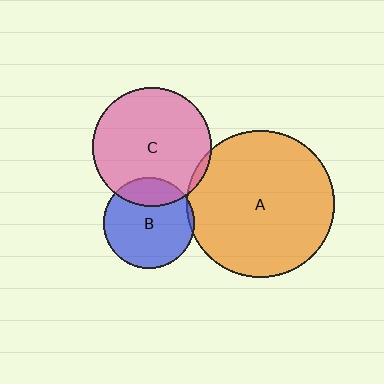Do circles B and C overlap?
Yes.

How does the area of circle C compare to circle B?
Approximately 1.7 times.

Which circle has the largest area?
Circle A (orange).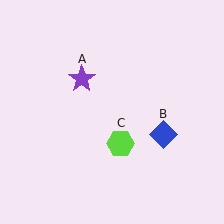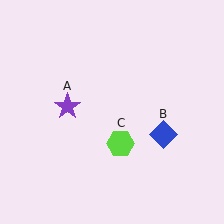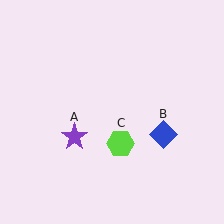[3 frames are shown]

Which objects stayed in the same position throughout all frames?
Blue diamond (object B) and lime hexagon (object C) remained stationary.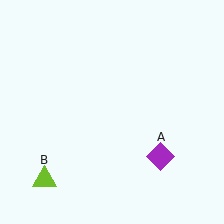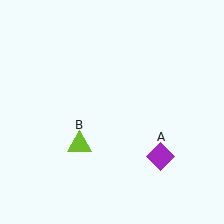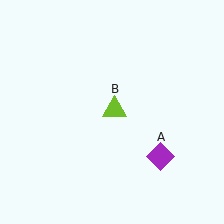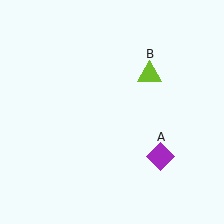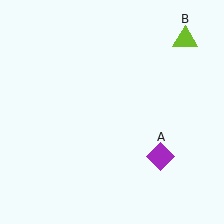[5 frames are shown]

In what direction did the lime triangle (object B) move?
The lime triangle (object B) moved up and to the right.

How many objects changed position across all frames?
1 object changed position: lime triangle (object B).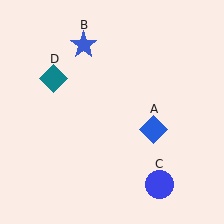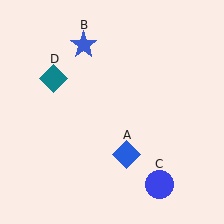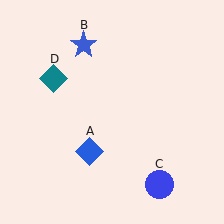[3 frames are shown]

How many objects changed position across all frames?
1 object changed position: blue diamond (object A).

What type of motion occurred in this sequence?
The blue diamond (object A) rotated clockwise around the center of the scene.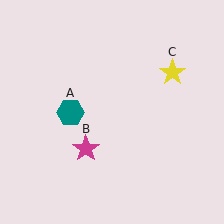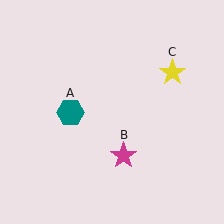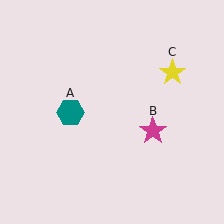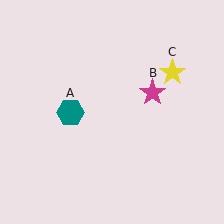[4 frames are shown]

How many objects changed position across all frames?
1 object changed position: magenta star (object B).